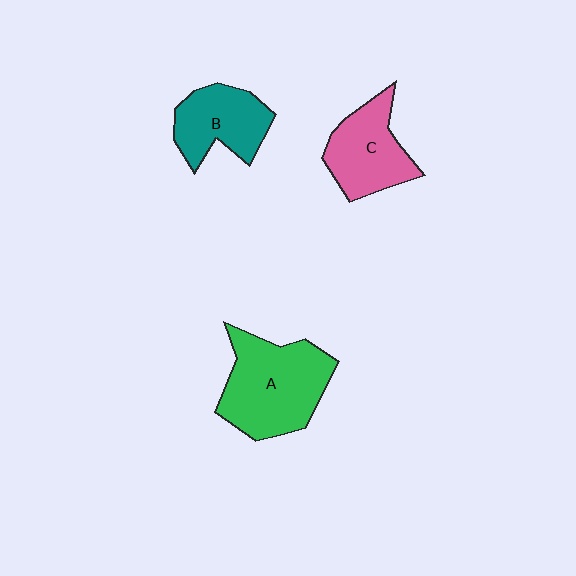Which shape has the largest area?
Shape A (green).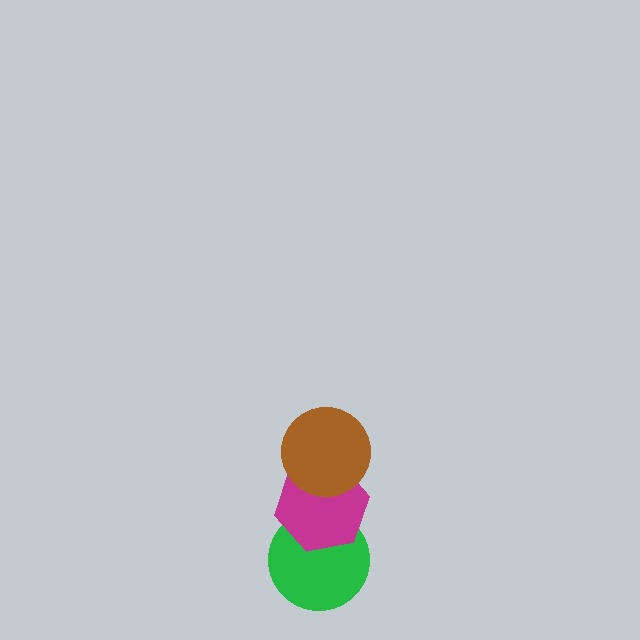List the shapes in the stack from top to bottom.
From top to bottom: the brown circle, the magenta hexagon, the green circle.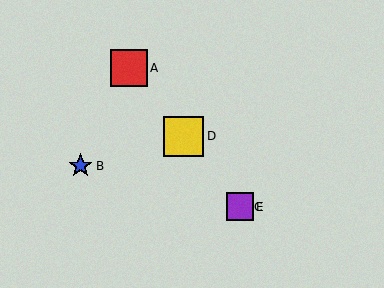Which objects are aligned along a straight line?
Objects A, C, D, E are aligned along a straight line.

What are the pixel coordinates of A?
Object A is at (129, 68).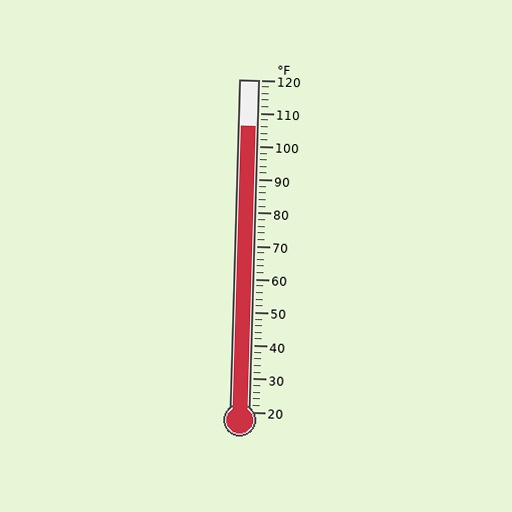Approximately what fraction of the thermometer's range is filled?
The thermometer is filled to approximately 85% of its range.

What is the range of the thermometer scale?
The thermometer scale ranges from 20°F to 120°F.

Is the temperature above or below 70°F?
The temperature is above 70°F.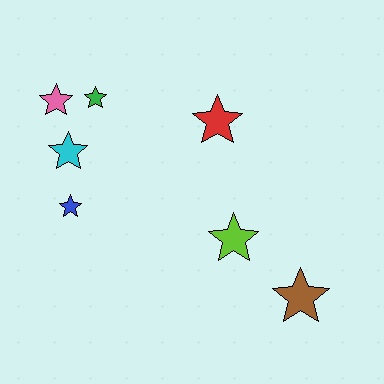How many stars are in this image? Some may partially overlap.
There are 7 stars.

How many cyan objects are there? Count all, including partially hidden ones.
There is 1 cyan object.